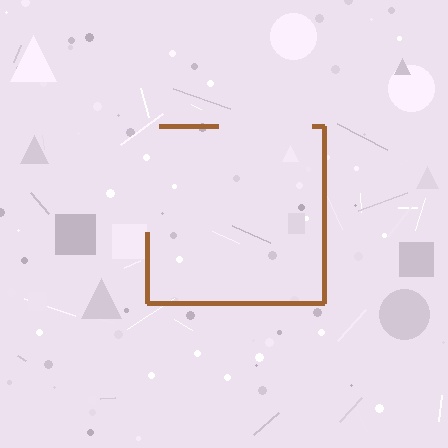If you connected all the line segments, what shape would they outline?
They would outline a square.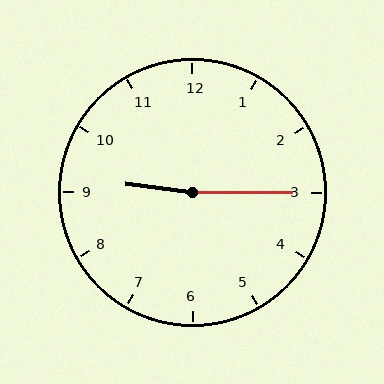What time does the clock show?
9:15.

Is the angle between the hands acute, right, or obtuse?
It is obtuse.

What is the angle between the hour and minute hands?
Approximately 172 degrees.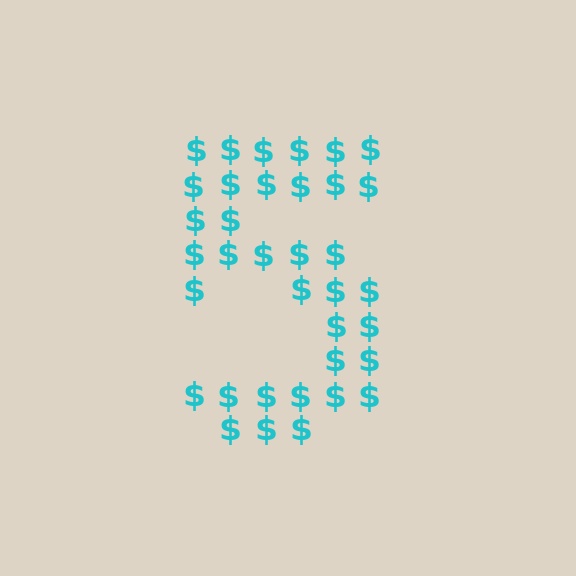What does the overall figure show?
The overall figure shows the digit 5.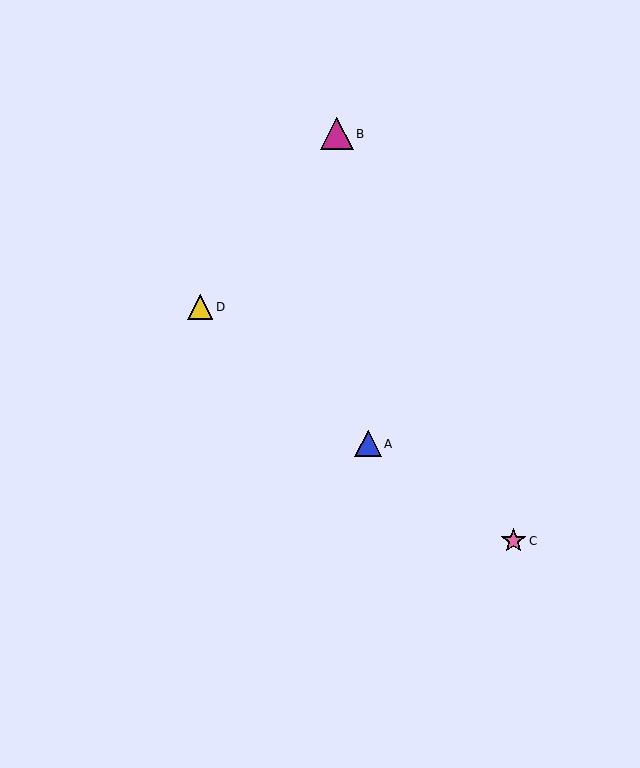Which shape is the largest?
The magenta triangle (labeled B) is the largest.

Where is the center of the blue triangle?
The center of the blue triangle is at (368, 444).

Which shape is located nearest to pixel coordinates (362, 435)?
The blue triangle (labeled A) at (368, 444) is nearest to that location.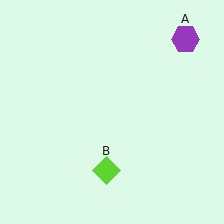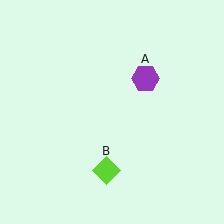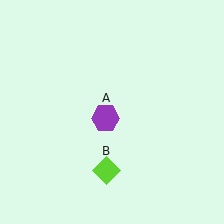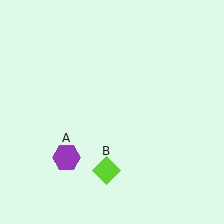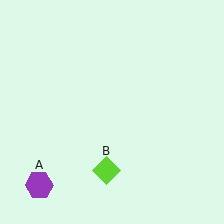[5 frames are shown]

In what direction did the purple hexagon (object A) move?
The purple hexagon (object A) moved down and to the left.